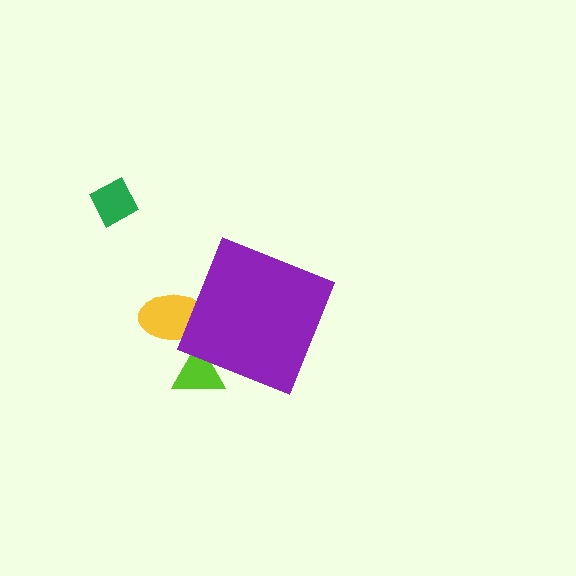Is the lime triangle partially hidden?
Yes, the lime triangle is partially hidden behind the purple diamond.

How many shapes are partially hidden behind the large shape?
2 shapes are partially hidden.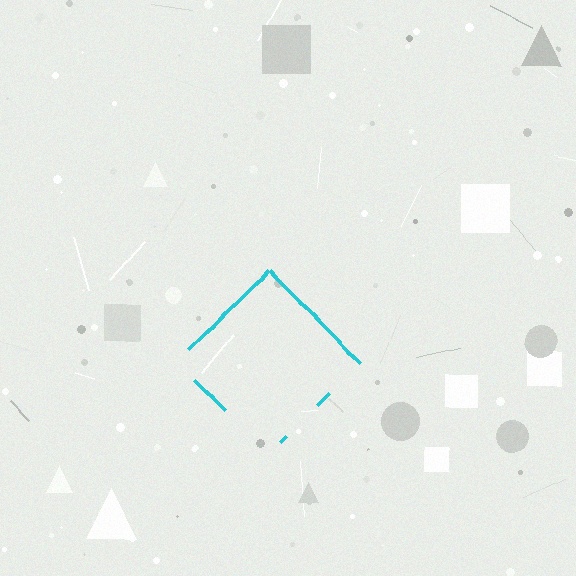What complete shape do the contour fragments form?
The contour fragments form a diamond.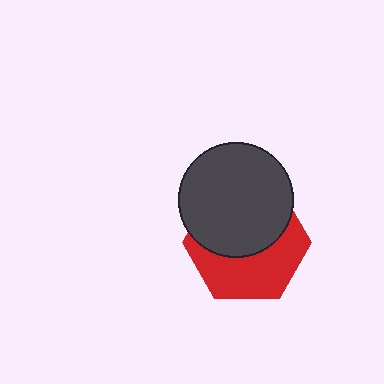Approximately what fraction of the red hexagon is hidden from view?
Roughly 51% of the red hexagon is hidden behind the dark gray circle.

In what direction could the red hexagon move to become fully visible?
The red hexagon could move down. That would shift it out from behind the dark gray circle entirely.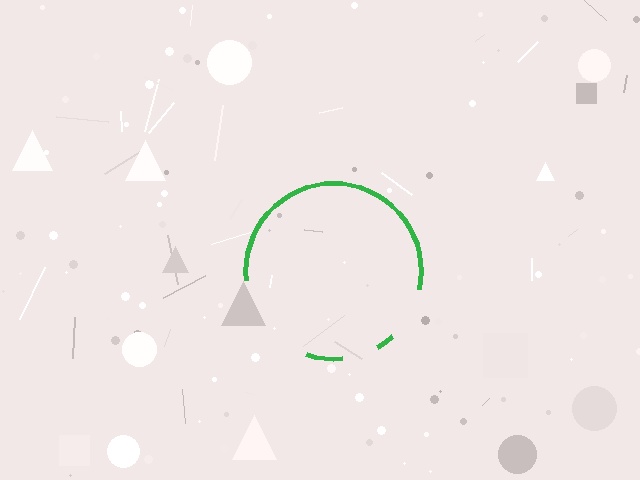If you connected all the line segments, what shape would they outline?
They would outline a circle.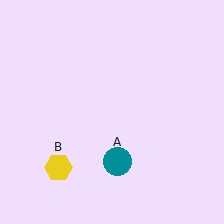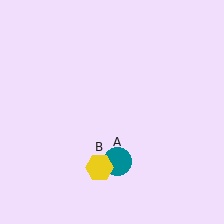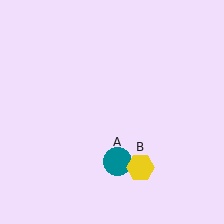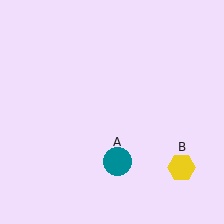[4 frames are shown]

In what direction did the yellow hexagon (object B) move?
The yellow hexagon (object B) moved right.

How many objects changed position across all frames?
1 object changed position: yellow hexagon (object B).